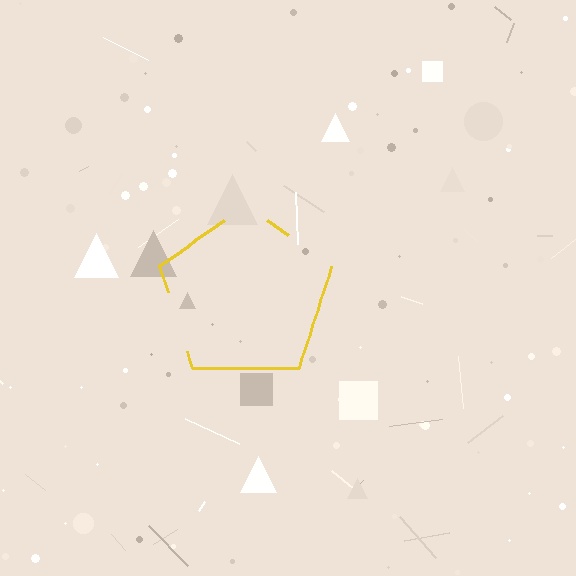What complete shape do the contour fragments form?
The contour fragments form a pentagon.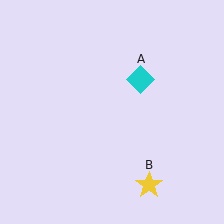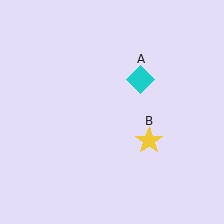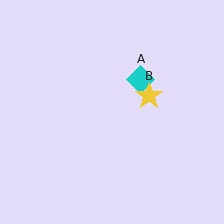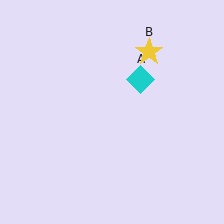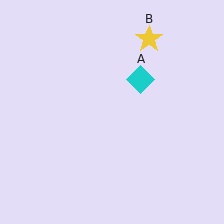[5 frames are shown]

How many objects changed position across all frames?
1 object changed position: yellow star (object B).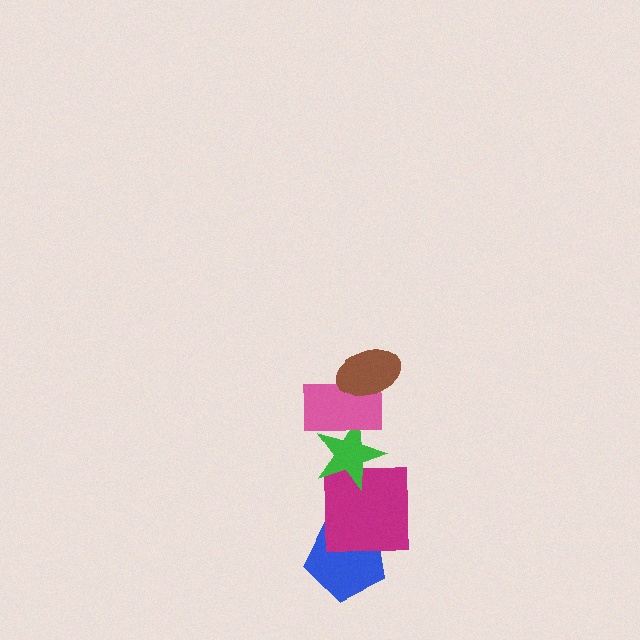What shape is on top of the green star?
The pink rectangle is on top of the green star.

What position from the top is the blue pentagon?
The blue pentagon is 5th from the top.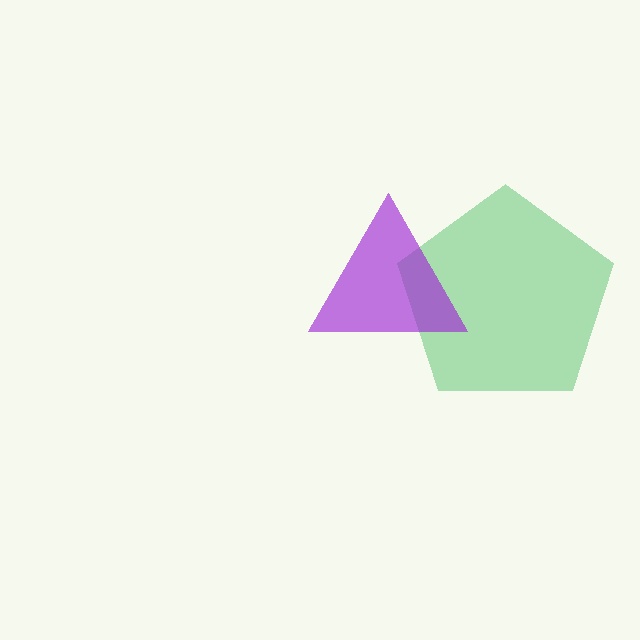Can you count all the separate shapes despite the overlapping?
Yes, there are 2 separate shapes.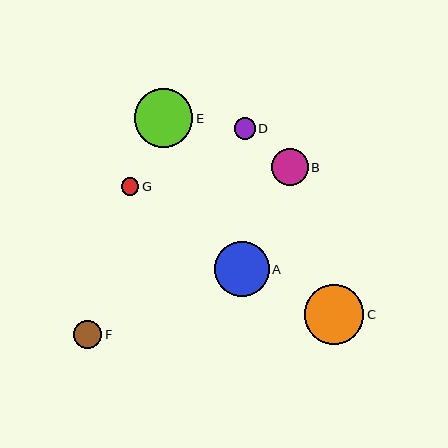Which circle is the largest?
Circle C is the largest with a size of approximately 60 pixels.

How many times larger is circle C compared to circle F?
Circle C is approximately 2.1 times the size of circle F.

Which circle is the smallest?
Circle G is the smallest with a size of approximately 17 pixels.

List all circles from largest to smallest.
From largest to smallest: C, E, A, B, F, D, G.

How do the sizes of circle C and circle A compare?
Circle C and circle A are approximately the same size.